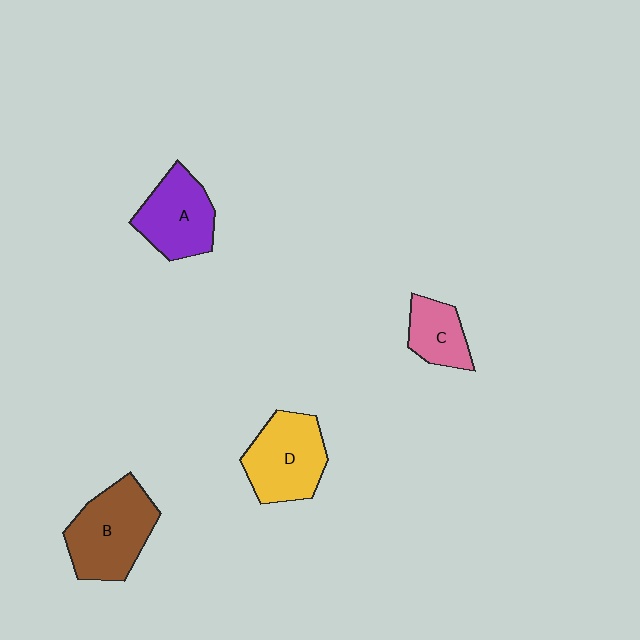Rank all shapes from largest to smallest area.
From largest to smallest: B (brown), D (yellow), A (purple), C (pink).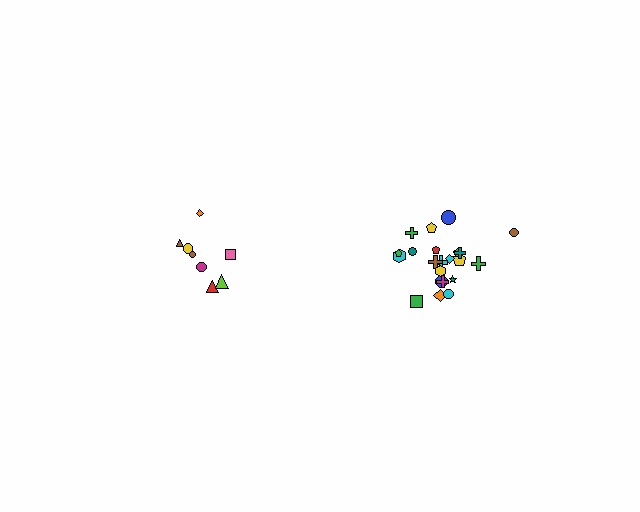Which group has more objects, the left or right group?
The right group.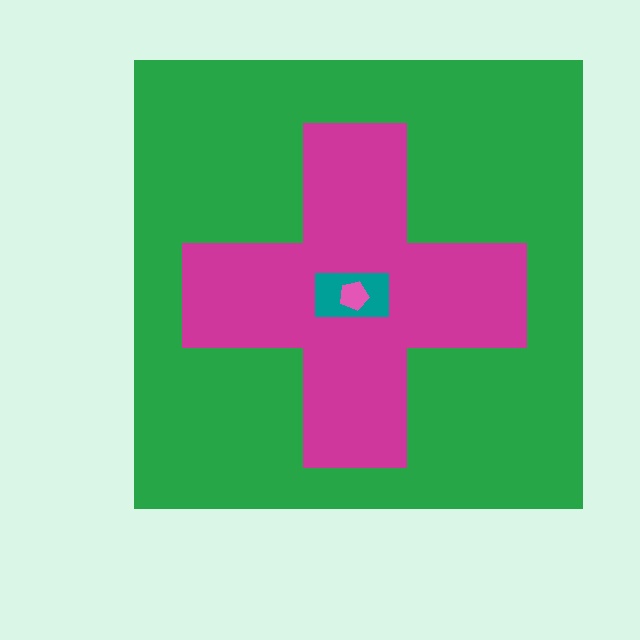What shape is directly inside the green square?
The magenta cross.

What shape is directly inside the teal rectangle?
The pink pentagon.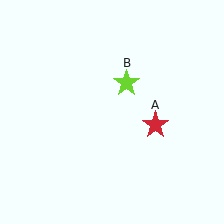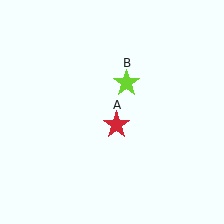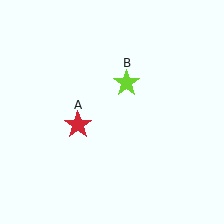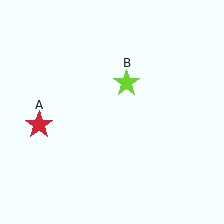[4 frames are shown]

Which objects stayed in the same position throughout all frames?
Lime star (object B) remained stationary.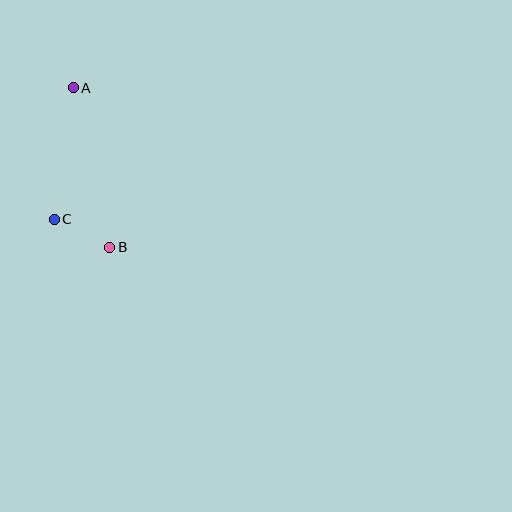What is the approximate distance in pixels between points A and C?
The distance between A and C is approximately 133 pixels.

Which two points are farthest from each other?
Points A and B are farthest from each other.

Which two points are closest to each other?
Points B and C are closest to each other.